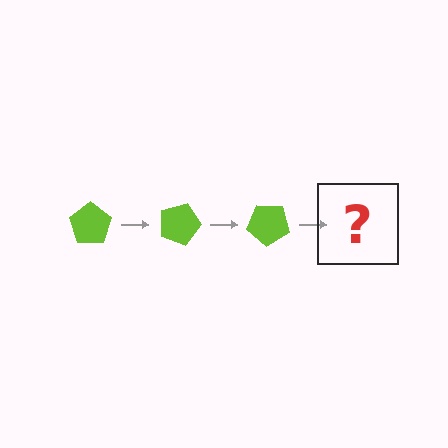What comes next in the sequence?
The next element should be a lime pentagon rotated 60 degrees.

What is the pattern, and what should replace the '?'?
The pattern is that the pentagon rotates 20 degrees each step. The '?' should be a lime pentagon rotated 60 degrees.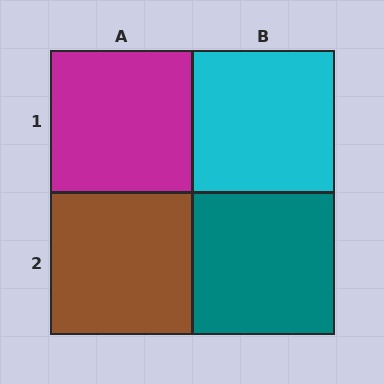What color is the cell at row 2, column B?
Teal.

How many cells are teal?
1 cell is teal.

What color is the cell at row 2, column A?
Brown.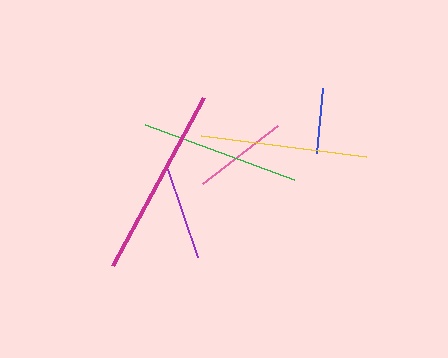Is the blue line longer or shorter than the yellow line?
The yellow line is longer than the blue line.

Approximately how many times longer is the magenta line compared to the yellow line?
The magenta line is approximately 1.1 times the length of the yellow line.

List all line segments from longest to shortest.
From longest to shortest: magenta, yellow, green, pink, purple, blue.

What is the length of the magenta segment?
The magenta segment is approximately 191 pixels long.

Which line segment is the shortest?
The blue line is the shortest at approximately 65 pixels.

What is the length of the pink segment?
The pink segment is approximately 95 pixels long.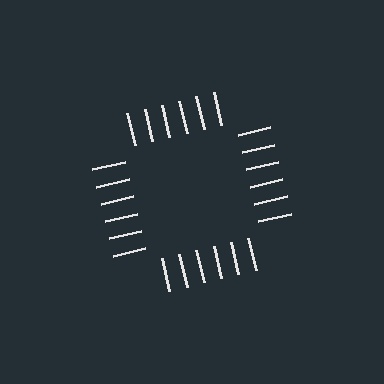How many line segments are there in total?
24 — 6 along each of the 4 edges.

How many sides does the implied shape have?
4 sides — the line-ends trace a square.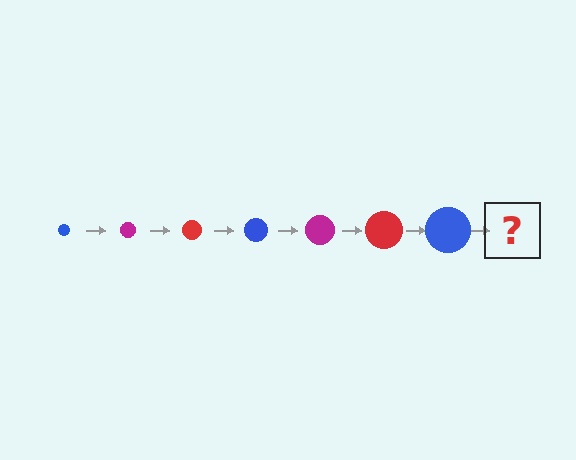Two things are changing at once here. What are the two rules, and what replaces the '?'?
The two rules are that the circle grows larger each step and the color cycles through blue, magenta, and red. The '?' should be a magenta circle, larger than the previous one.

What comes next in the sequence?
The next element should be a magenta circle, larger than the previous one.